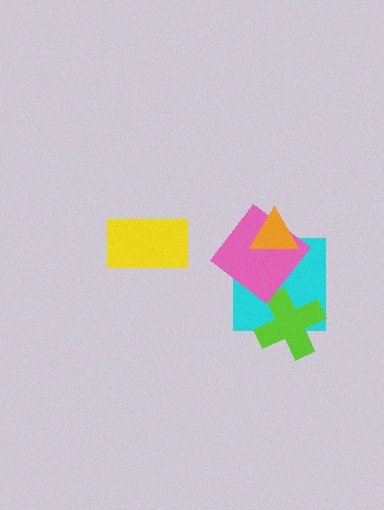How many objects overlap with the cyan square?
3 objects overlap with the cyan square.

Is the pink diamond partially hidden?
Yes, it is partially covered by another shape.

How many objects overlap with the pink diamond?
2 objects overlap with the pink diamond.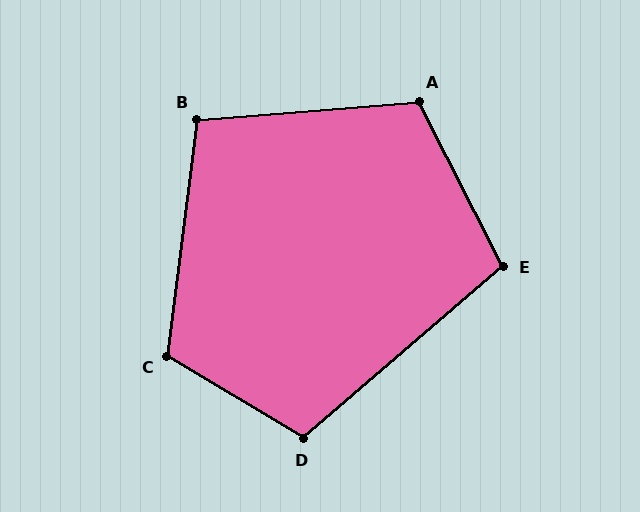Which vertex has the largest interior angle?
C, at approximately 114 degrees.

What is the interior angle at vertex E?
Approximately 104 degrees (obtuse).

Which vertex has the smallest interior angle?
B, at approximately 102 degrees.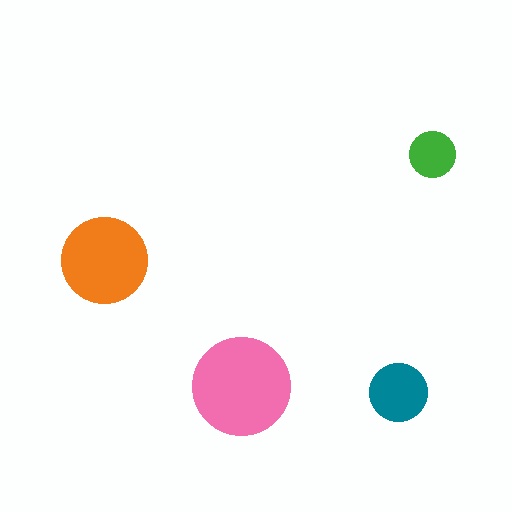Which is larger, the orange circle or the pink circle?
The pink one.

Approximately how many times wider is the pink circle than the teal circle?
About 1.5 times wider.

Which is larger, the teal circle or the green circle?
The teal one.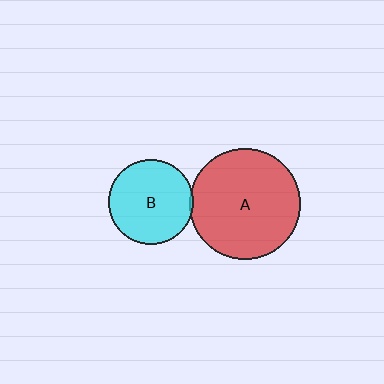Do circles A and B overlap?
Yes.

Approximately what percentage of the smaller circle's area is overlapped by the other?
Approximately 5%.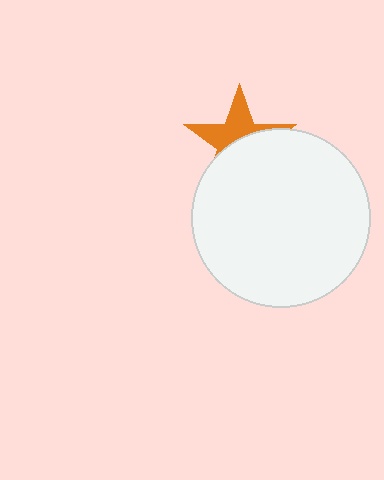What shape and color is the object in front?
The object in front is a white circle.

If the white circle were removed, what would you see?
You would see the complete orange star.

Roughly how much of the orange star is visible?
About half of it is visible (roughly 45%).